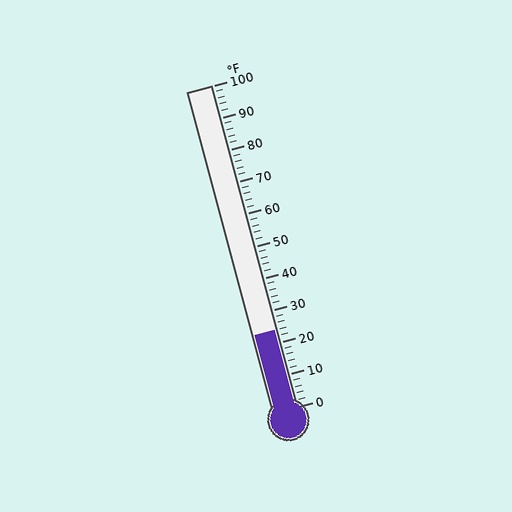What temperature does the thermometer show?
The thermometer shows approximately 24°F.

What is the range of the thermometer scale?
The thermometer scale ranges from 0°F to 100°F.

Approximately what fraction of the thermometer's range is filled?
The thermometer is filled to approximately 25% of its range.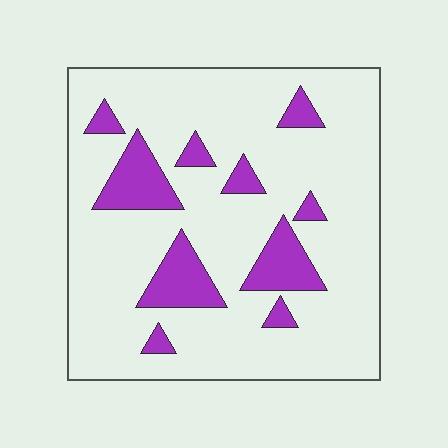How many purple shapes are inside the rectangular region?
10.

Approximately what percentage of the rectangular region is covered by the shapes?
Approximately 15%.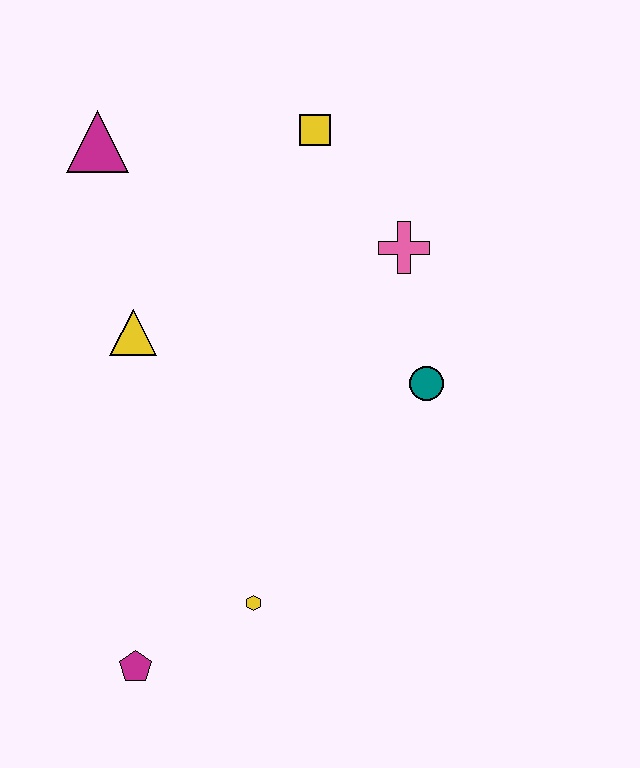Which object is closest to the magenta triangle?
The yellow triangle is closest to the magenta triangle.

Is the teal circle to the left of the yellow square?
No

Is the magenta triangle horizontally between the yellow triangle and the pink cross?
No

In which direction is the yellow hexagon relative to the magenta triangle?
The yellow hexagon is below the magenta triangle.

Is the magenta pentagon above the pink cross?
No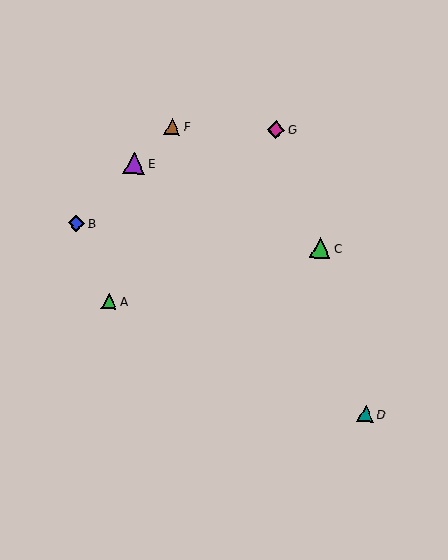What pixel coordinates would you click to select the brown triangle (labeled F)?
Click at (172, 126) to select the brown triangle F.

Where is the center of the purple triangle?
The center of the purple triangle is at (134, 163).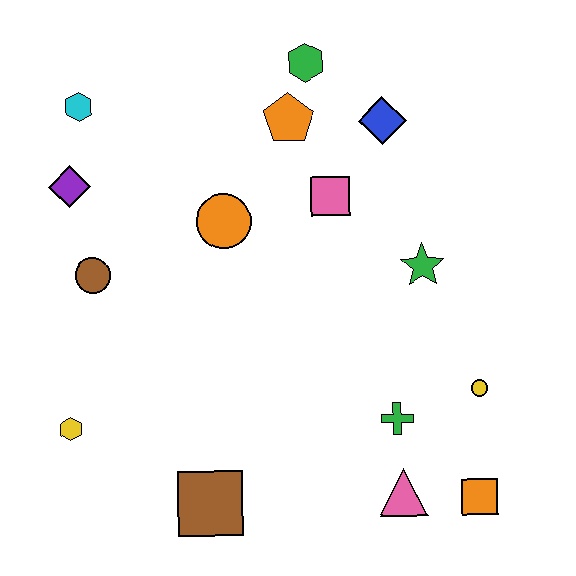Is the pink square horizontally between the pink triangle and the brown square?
Yes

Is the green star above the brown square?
Yes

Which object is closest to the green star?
The pink square is closest to the green star.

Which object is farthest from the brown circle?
The orange square is farthest from the brown circle.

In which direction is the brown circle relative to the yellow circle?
The brown circle is to the left of the yellow circle.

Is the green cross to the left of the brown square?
No